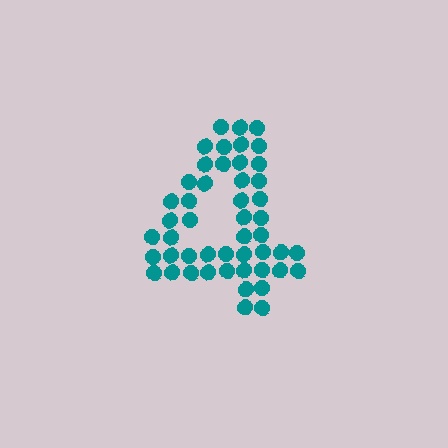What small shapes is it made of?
It is made of small circles.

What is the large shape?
The large shape is the digit 4.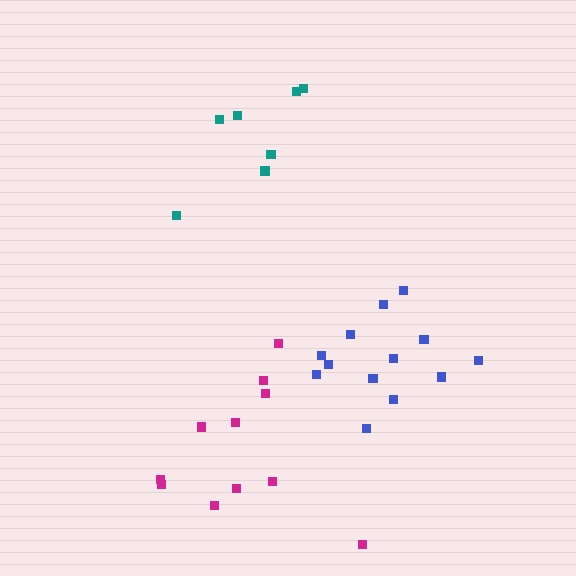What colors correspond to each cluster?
The clusters are colored: blue, teal, magenta.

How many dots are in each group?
Group 1: 13 dots, Group 2: 7 dots, Group 3: 11 dots (31 total).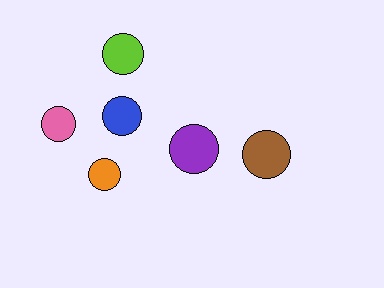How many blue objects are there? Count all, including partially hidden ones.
There is 1 blue object.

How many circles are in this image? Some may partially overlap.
There are 6 circles.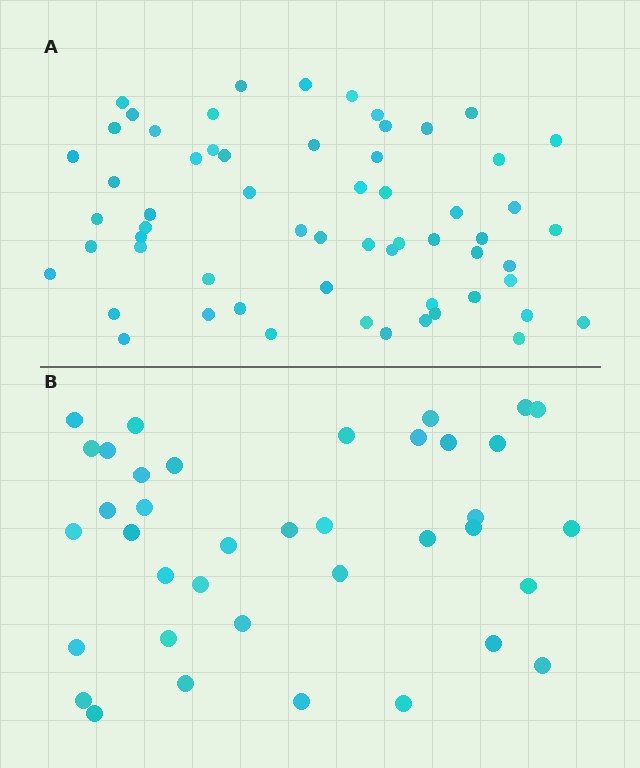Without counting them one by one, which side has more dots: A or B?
Region A (the top region) has more dots.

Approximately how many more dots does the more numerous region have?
Region A has approximately 20 more dots than region B.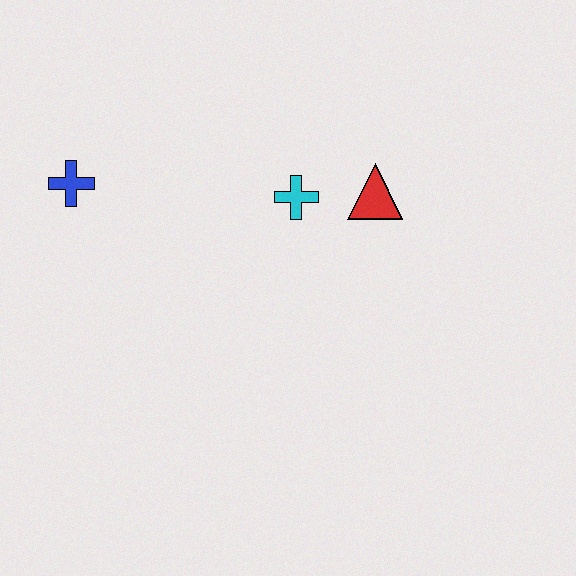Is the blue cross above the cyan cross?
Yes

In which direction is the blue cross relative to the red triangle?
The blue cross is to the left of the red triangle.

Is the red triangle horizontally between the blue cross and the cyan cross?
No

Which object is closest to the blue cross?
The cyan cross is closest to the blue cross.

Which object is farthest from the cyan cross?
The blue cross is farthest from the cyan cross.